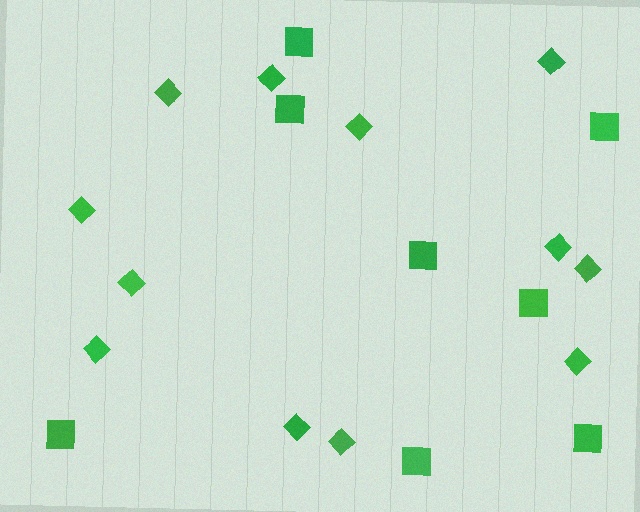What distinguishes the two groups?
There are 2 groups: one group of squares (8) and one group of diamonds (12).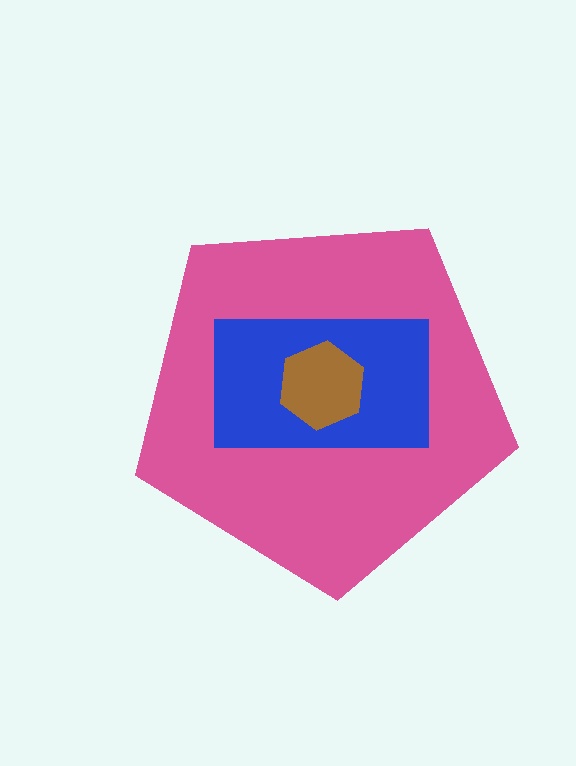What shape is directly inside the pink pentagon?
The blue rectangle.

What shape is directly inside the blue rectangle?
The brown hexagon.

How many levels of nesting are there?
3.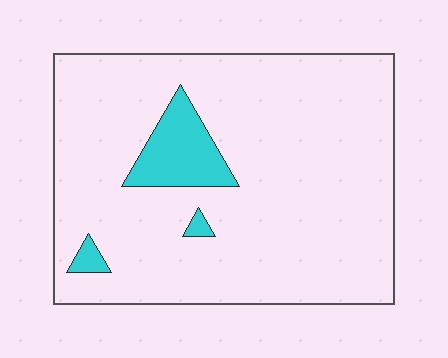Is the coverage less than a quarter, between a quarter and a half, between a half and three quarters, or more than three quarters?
Less than a quarter.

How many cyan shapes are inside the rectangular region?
3.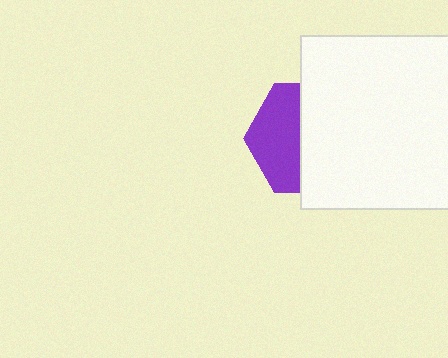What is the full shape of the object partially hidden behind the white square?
The partially hidden object is a purple hexagon.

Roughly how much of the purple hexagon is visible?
A small part of it is visible (roughly 43%).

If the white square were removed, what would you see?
You would see the complete purple hexagon.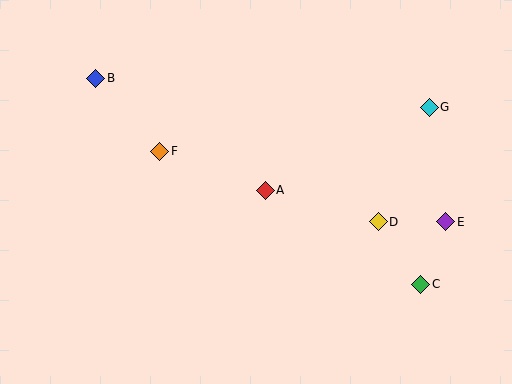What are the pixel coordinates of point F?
Point F is at (160, 151).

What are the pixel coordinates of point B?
Point B is at (96, 78).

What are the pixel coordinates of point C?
Point C is at (421, 284).